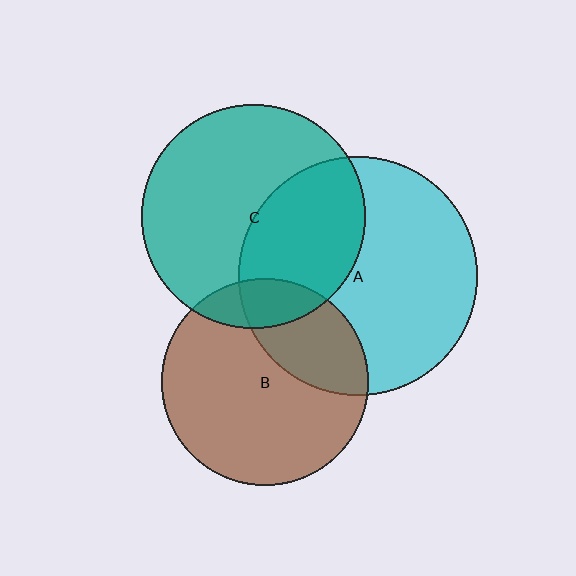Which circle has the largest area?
Circle A (cyan).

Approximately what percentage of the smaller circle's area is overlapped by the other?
Approximately 30%.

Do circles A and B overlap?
Yes.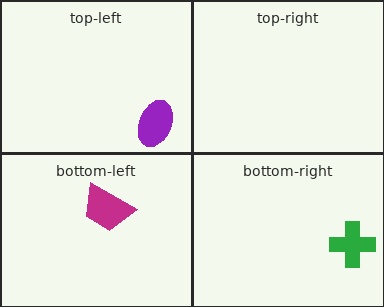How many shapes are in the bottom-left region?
1.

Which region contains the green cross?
The bottom-right region.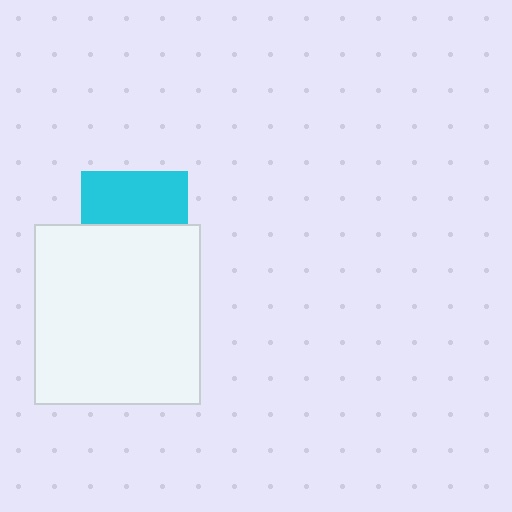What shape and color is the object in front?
The object in front is a white rectangle.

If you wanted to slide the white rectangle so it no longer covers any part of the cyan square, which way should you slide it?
Slide it down — that is the most direct way to separate the two shapes.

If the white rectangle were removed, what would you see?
You would see the complete cyan square.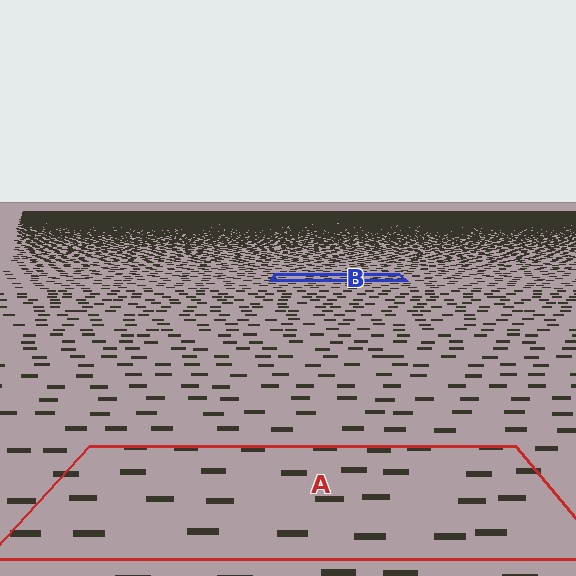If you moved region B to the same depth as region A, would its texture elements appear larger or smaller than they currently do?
They would appear larger. At a closer depth, the same texture elements are projected at a bigger on-screen size.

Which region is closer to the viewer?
Region A is closer. The texture elements there are larger and more spread out.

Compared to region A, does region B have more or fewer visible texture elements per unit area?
Region B has more texture elements per unit area — they are packed more densely because it is farther away.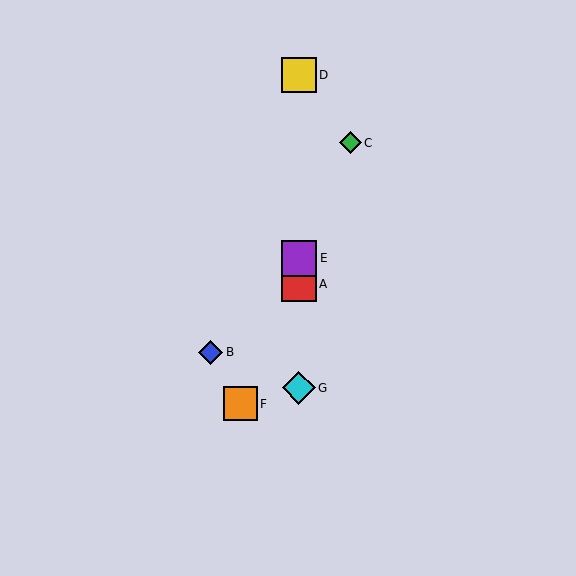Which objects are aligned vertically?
Objects A, D, E, G are aligned vertically.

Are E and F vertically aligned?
No, E is at x≈299 and F is at x≈241.